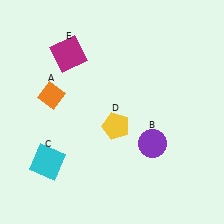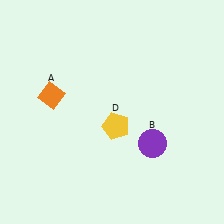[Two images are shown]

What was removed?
The magenta square (E), the cyan square (C) were removed in Image 2.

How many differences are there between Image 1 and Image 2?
There are 2 differences between the two images.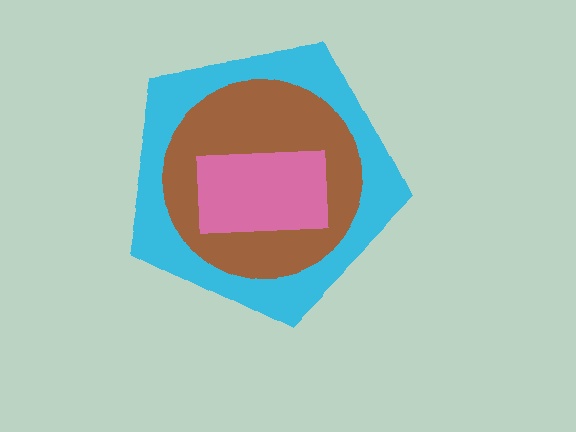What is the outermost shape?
The cyan pentagon.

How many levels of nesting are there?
3.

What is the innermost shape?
The pink rectangle.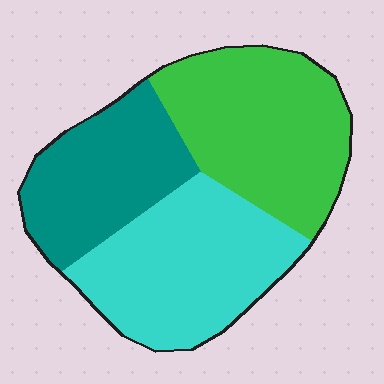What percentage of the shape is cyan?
Cyan covers about 35% of the shape.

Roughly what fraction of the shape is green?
Green takes up between a third and a half of the shape.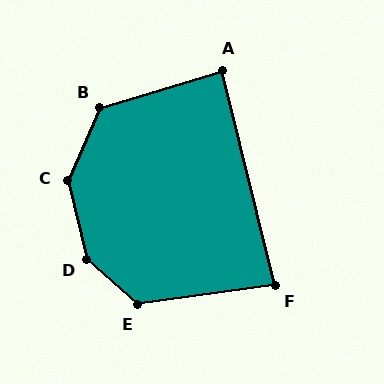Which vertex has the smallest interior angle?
F, at approximately 84 degrees.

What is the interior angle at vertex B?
Approximately 130 degrees (obtuse).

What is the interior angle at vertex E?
Approximately 130 degrees (obtuse).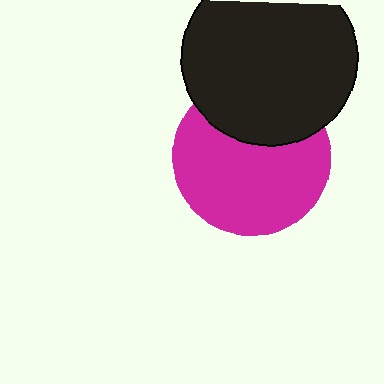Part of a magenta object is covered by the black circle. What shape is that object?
It is a circle.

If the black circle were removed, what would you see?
You would see the complete magenta circle.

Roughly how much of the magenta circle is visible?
Most of it is visible (roughly 68%).